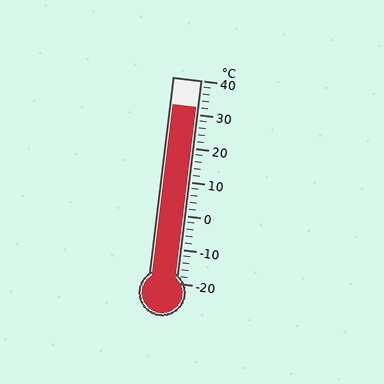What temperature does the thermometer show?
The thermometer shows approximately 32°C.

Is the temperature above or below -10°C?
The temperature is above -10°C.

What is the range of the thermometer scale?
The thermometer scale ranges from -20°C to 40°C.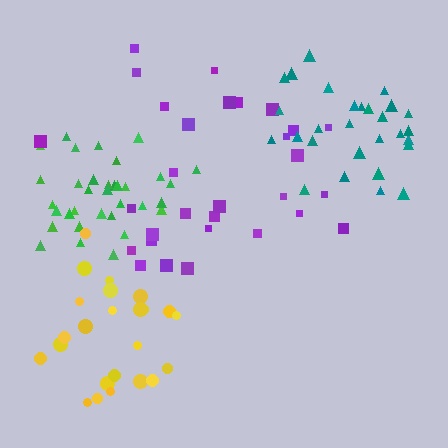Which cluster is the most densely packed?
Green.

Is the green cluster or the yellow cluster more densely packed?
Green.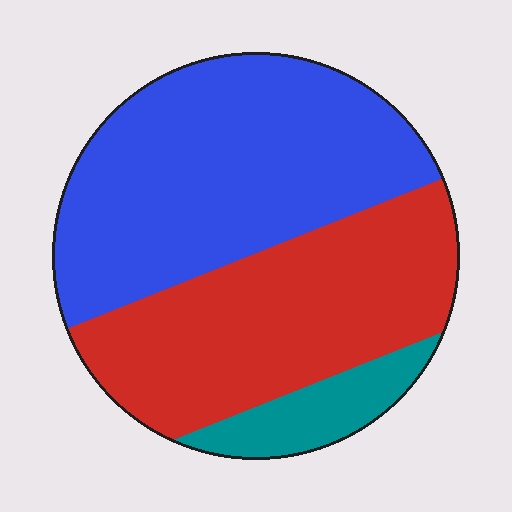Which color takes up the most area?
Blue, at roughly 50%.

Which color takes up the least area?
Teal, at roughly 10%.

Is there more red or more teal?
Red.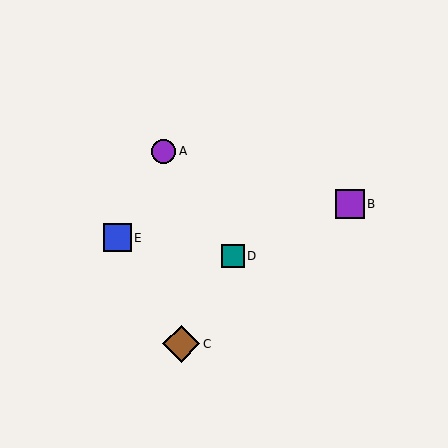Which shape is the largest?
The brown diamond (labeled C) is the largest.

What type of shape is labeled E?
Shape E is a blue square.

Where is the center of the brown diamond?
The center of the brown diamond is at (181, 344).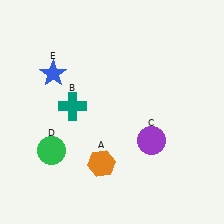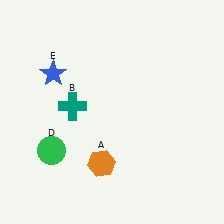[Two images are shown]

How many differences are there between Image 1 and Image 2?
There is 1 difference between the two images.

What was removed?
The purple circle (C) was removed in Image 2.